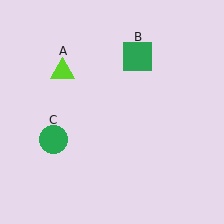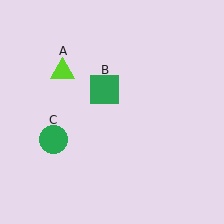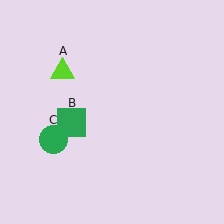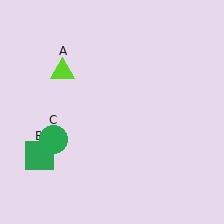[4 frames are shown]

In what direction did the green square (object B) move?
The green square (object B) moved down and to the left.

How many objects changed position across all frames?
1 object changed position: green square (object B).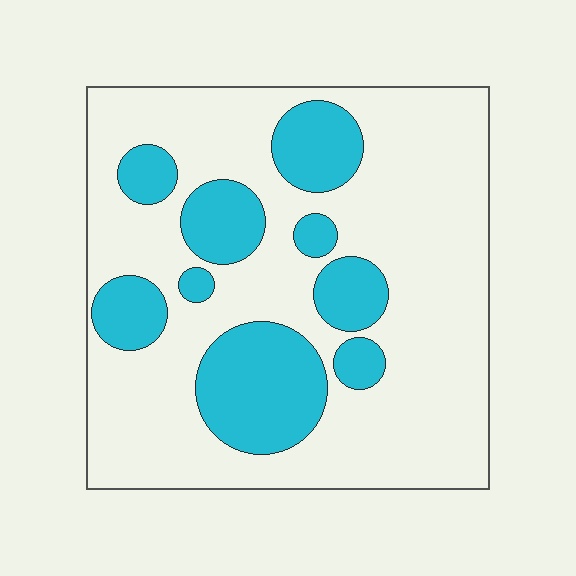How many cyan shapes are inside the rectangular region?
9.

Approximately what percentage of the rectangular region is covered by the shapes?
Approximately 25%.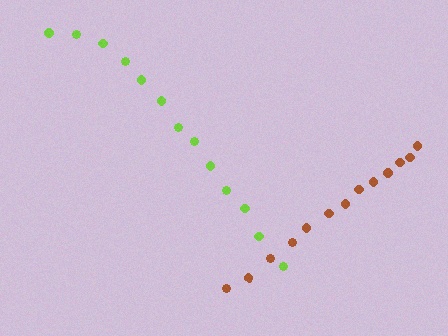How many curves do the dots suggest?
There are 2 distinct paths.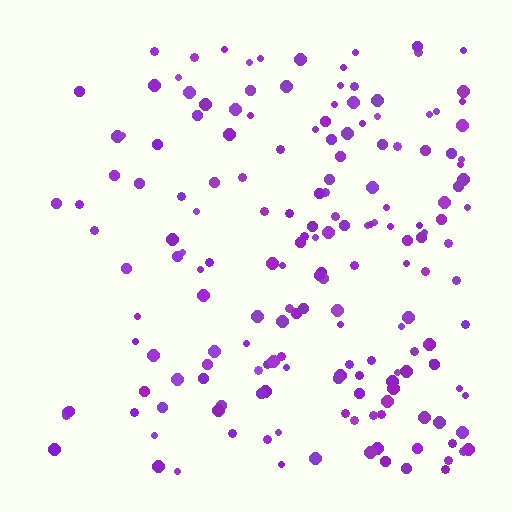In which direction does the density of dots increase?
From left to right, with the right side densest.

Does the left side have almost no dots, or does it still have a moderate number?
Still a moderate number, just noticeably fewer than the right.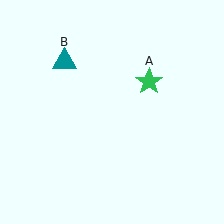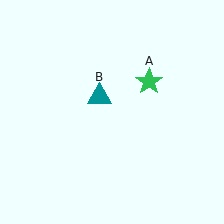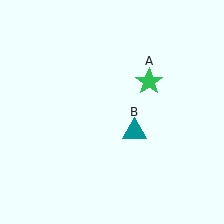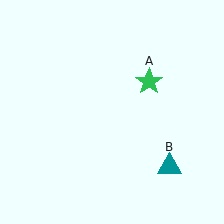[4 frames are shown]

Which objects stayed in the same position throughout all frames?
Green star (object A) remained stationary.